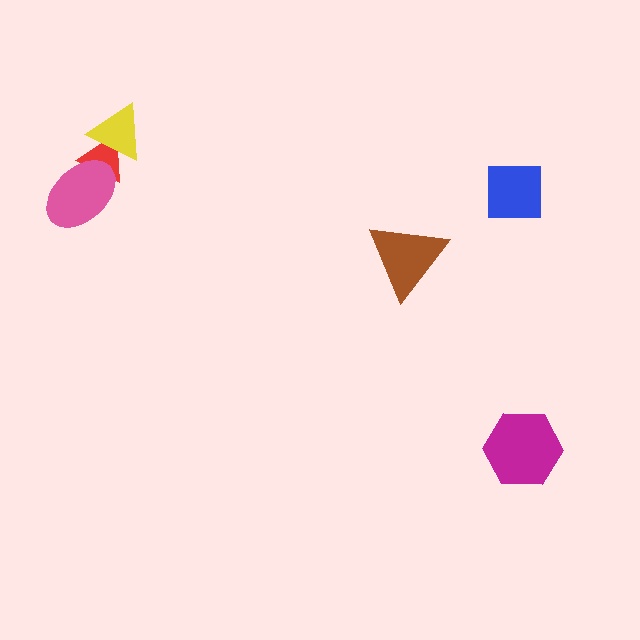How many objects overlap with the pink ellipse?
1 object overlaps with the pink ellipse.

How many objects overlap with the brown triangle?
0 objects overlap with the brown triangle.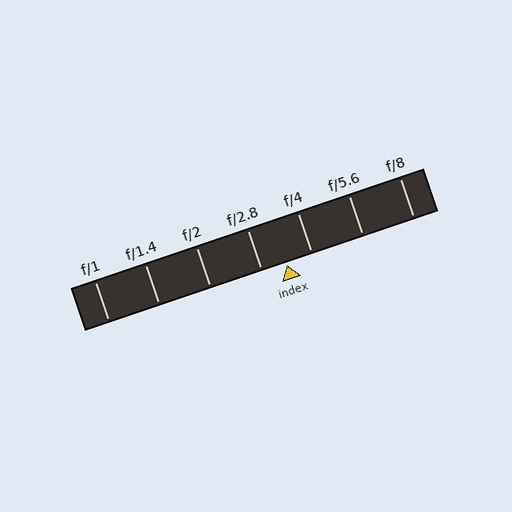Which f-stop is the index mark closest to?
The index mark is closest to f/2.8.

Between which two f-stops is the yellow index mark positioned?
The index mark is between f/2.8 and f/4.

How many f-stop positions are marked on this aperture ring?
There are 7 f-stop positions marked.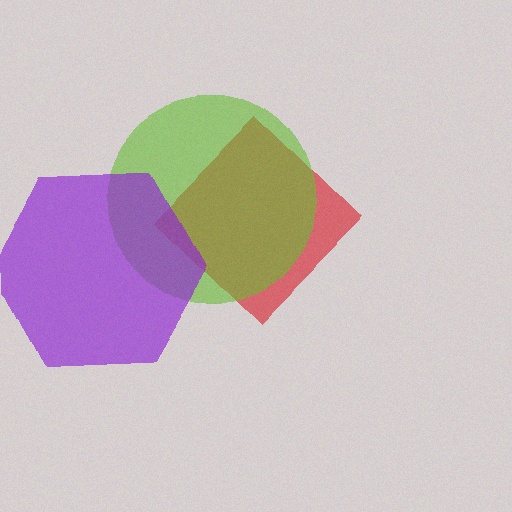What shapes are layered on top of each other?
The layered shapes are: a red diamond, a lime circle, a purple hexagon.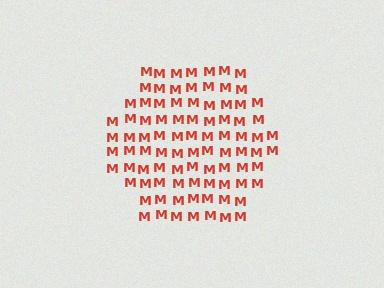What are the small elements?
The small elements are letter M's.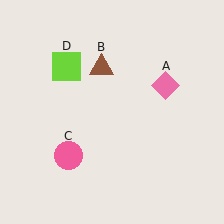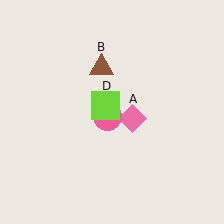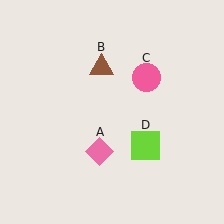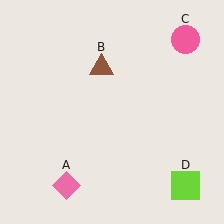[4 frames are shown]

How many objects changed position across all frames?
3 objects changed position: pink diamond (object A), pink circle (object C), lime square (object D).